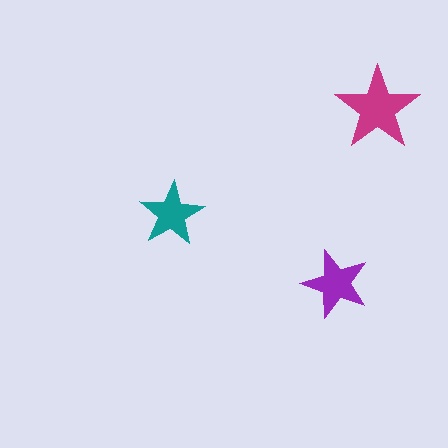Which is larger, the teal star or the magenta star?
The magenta one.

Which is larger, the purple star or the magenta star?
The magenta one.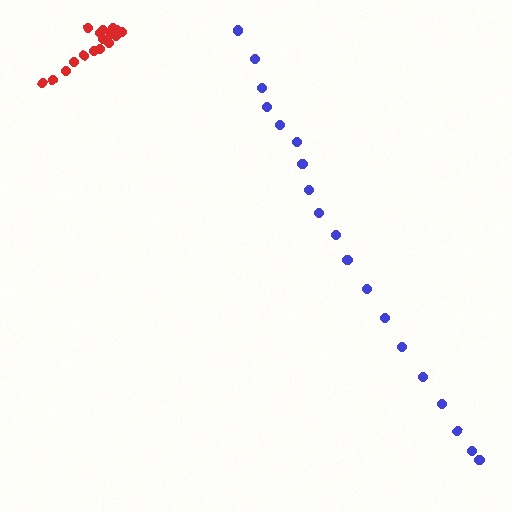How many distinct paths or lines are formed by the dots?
There are 2 distinct paths.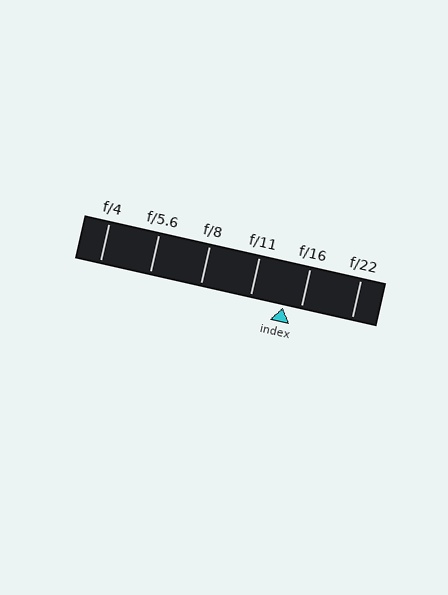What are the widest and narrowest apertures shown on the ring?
The widest aperture shown is f/4 and the narrowest is f/22.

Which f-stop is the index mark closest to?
The index mark is closest to f/16.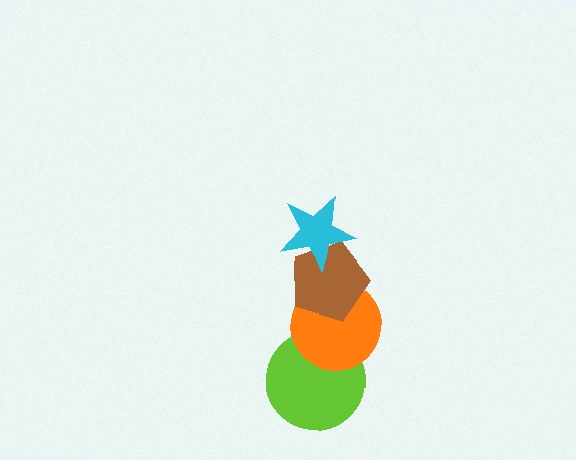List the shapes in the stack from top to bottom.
From top to bottom: the cyan star, the brown pentagon, the orange circle, the lime circle.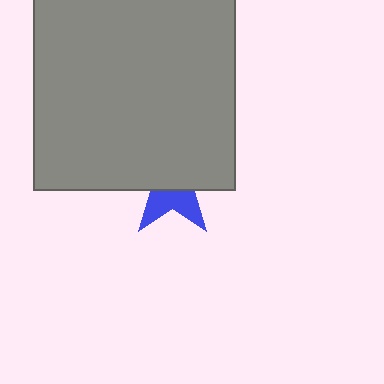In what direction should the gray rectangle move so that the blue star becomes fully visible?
The gray rectangle should move up. That is the shortest direction to clear the overlap and leave the blue star fully visible.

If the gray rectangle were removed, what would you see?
You would see the complete blue star.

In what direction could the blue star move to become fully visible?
The blue star could move down. That would shift it out from behind the gray rectangle entirely.